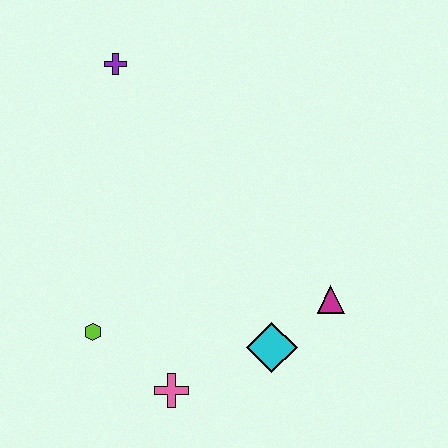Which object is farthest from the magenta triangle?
The purple cross is farthest from the magenta triangle.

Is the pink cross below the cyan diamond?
Yes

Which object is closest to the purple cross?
The lime hexagon is closest to the purple cross.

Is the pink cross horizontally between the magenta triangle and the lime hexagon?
Yes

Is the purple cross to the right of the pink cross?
No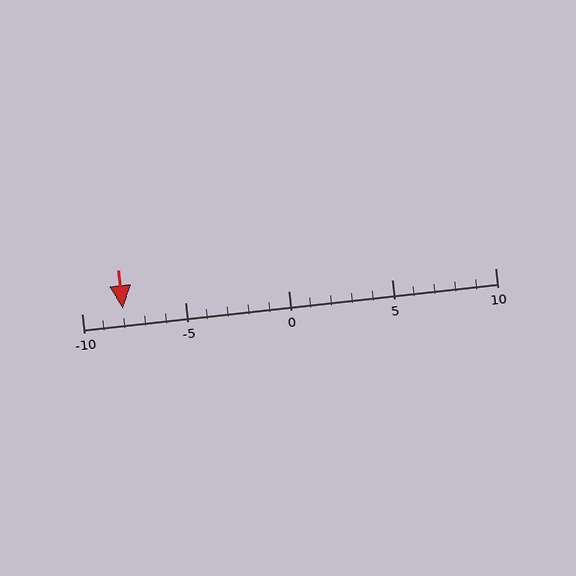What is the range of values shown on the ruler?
The ruler shows values from -10 to 10.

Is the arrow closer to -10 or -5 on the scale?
The arrow is closer to -10.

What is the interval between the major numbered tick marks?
The major tick marks are spaced 5 units apart.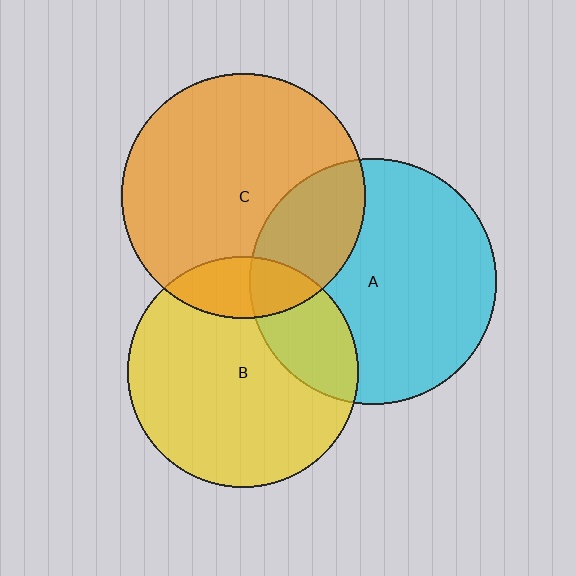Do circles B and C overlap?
Yes.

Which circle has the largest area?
Circle A (cyan).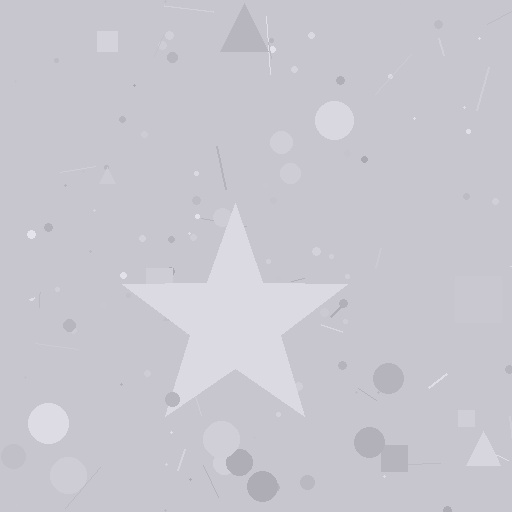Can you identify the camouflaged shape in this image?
The camouflaged shape is a star.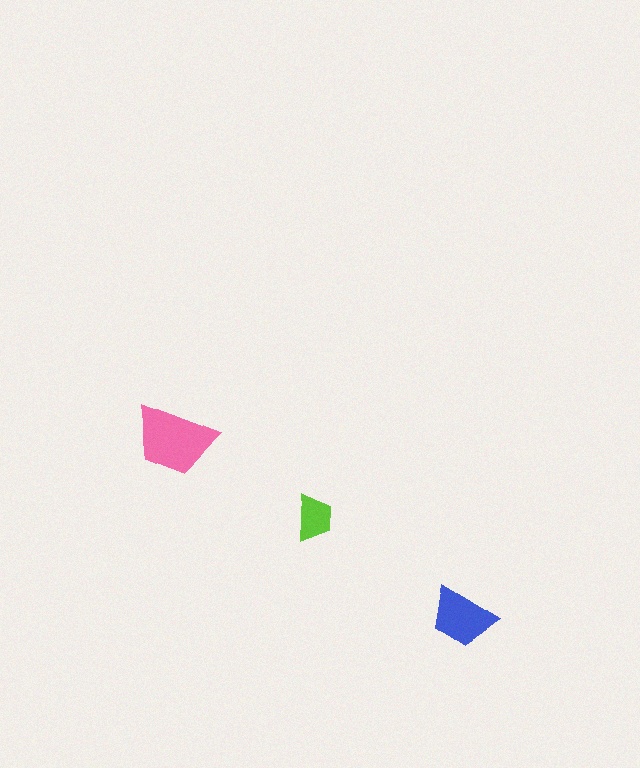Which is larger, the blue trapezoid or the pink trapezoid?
The pink one.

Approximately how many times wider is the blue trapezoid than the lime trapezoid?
About 1.5 times wider.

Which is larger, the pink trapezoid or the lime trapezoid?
The pink one.